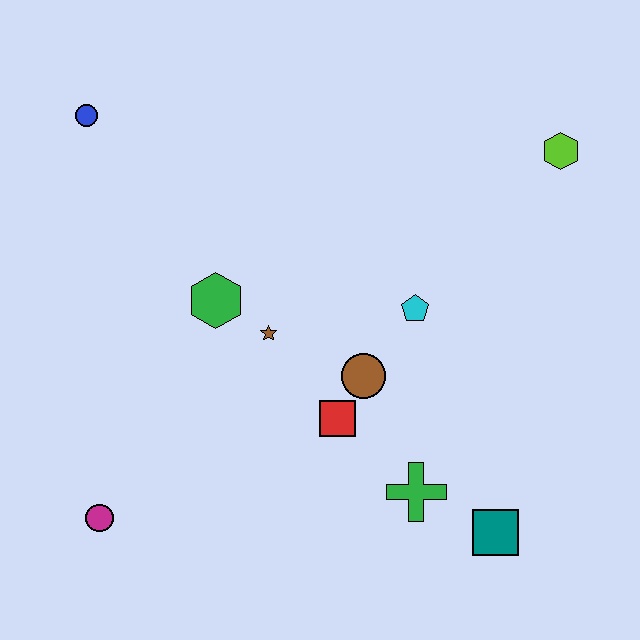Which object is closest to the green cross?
The teal square is closest to the green cross.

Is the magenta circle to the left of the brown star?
Yes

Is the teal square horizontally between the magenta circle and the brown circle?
No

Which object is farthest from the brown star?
The lime hexagon is farthest from the brown star.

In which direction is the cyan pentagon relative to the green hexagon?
The cyan pentagon is to the right of the green hexagon.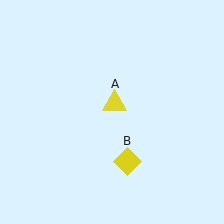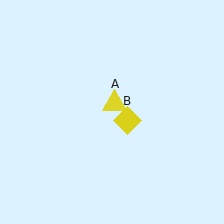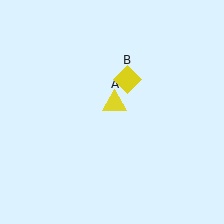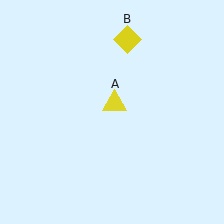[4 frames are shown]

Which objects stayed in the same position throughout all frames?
Yellow triangle (object A) remained stationary.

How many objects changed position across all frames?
1 object changed position: yellow diamond (object B).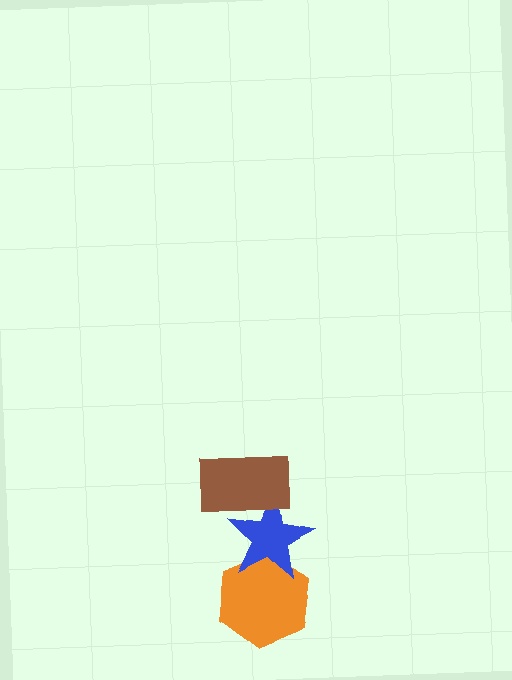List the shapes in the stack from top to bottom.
From top to bottom: the brown rectangle, the blue star, the orange hexagon.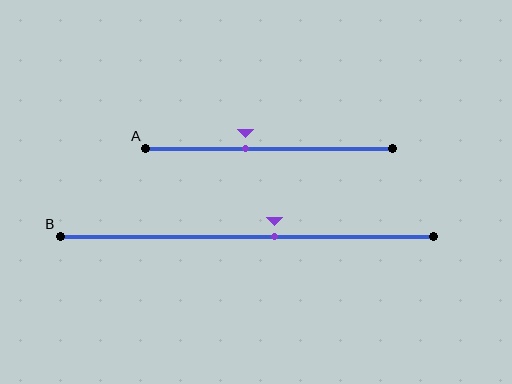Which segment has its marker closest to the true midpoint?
Segment B has its marker closest to the true midpoint.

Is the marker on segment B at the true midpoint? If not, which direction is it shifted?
No, the marker on segment B is shifted to the right by about 7% of the segment length.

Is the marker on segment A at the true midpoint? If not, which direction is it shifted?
No, the marker on segment A is shifted to the left by about 10% of the segment length.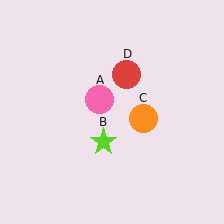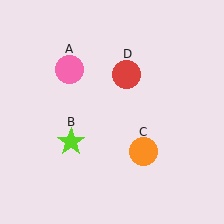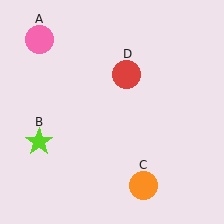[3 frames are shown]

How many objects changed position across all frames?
3 objects changed position: pink circle (object A), lime star (object B), orange circle (object C).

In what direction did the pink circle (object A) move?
The pink circle (object A) moved up and to the left.